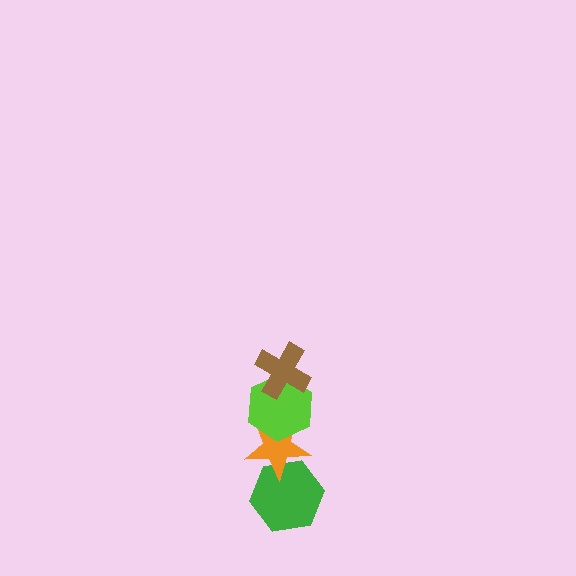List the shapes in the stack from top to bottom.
From top to bottom: the brown cross, the lime hexagon, the orange star, the green hexagon.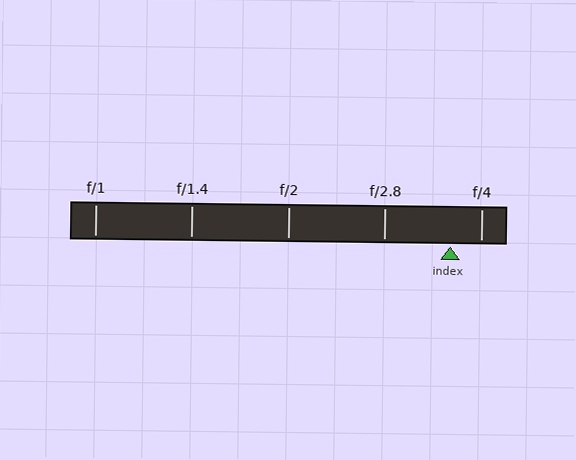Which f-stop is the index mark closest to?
The index mark is closest to f/4.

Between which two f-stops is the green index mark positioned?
The index mark is between f/2.8 and f/4.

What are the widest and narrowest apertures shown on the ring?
The widest aperture shown is f/1 and the narrowest is f/4.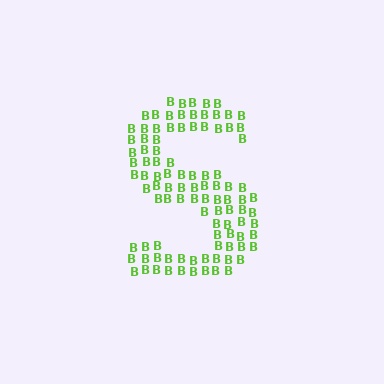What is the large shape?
The large shape is the letter S.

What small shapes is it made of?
It is made of small letter B's.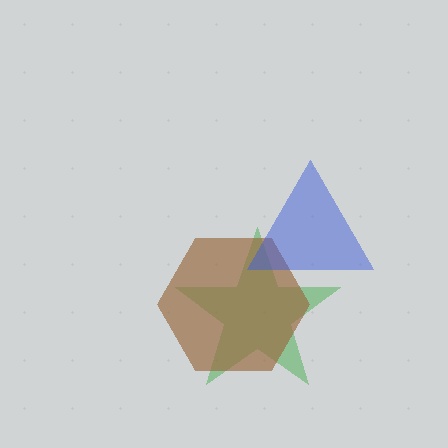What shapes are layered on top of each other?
The layered shapes are: a green star, a brown hexagon, a blue triangle.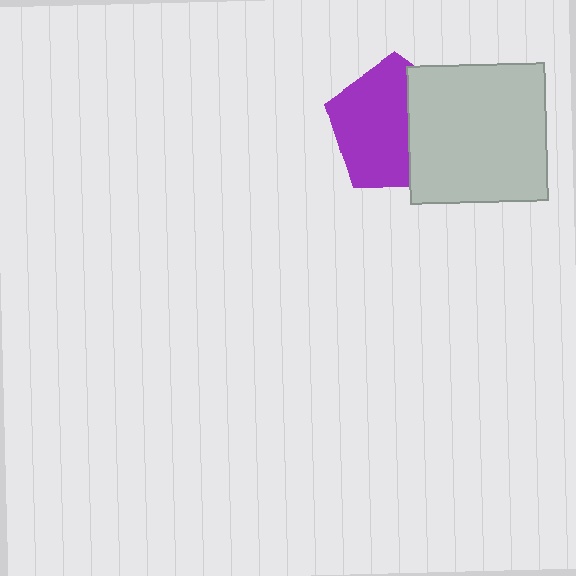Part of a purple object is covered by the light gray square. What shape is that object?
It is a pentagon.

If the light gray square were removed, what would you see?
You would see the complete purple pentagon.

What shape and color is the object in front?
The object in front is a light gray square.